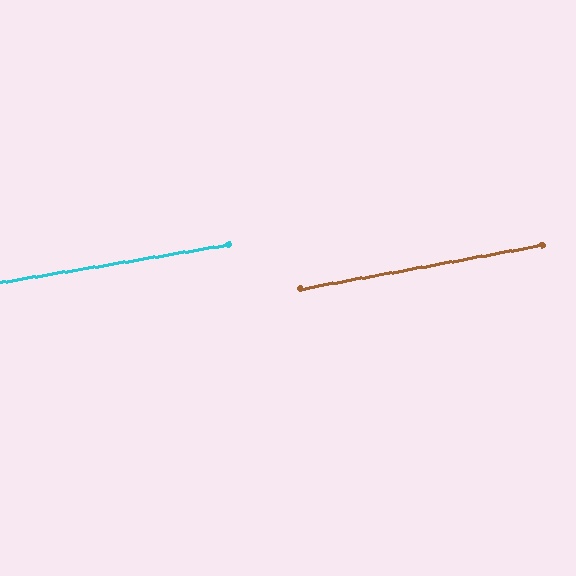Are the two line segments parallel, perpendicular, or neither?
Parallel — their directions differ by only 0.9°.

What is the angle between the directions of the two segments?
Approximately 1 degree.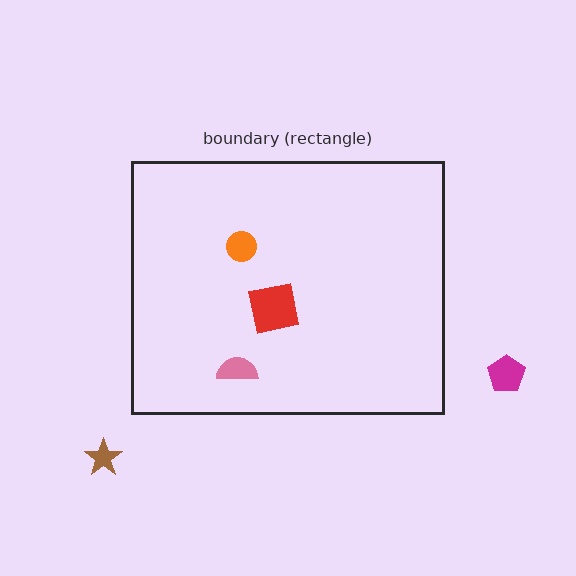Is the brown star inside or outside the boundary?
Outside.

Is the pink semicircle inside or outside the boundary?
Inside.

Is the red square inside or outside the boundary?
Inside.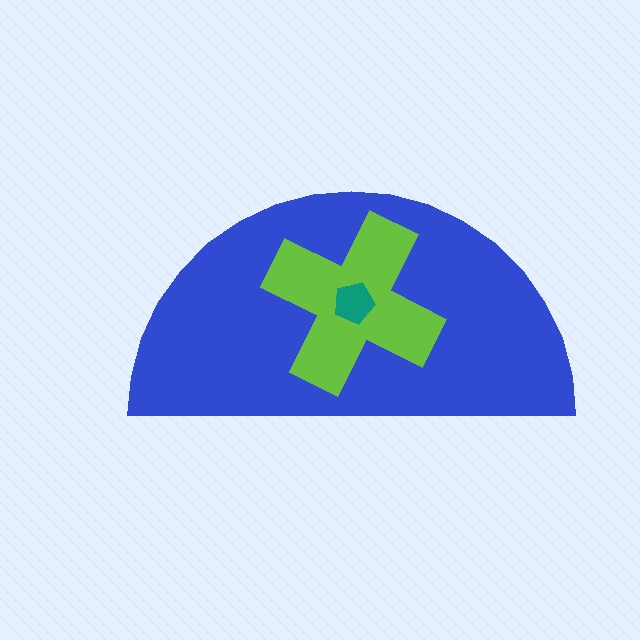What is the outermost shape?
The blue semicircle.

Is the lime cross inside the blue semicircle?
Yes.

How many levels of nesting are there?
3.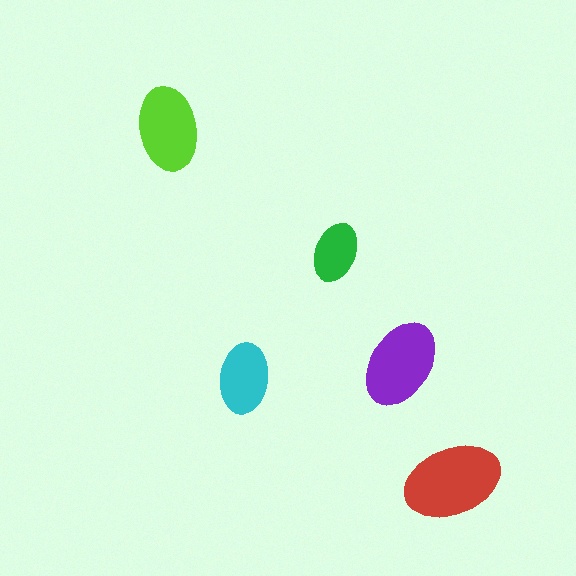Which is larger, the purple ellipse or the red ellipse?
The red one.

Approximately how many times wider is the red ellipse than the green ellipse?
About 1.5 times wider.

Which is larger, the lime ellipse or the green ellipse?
The lime one.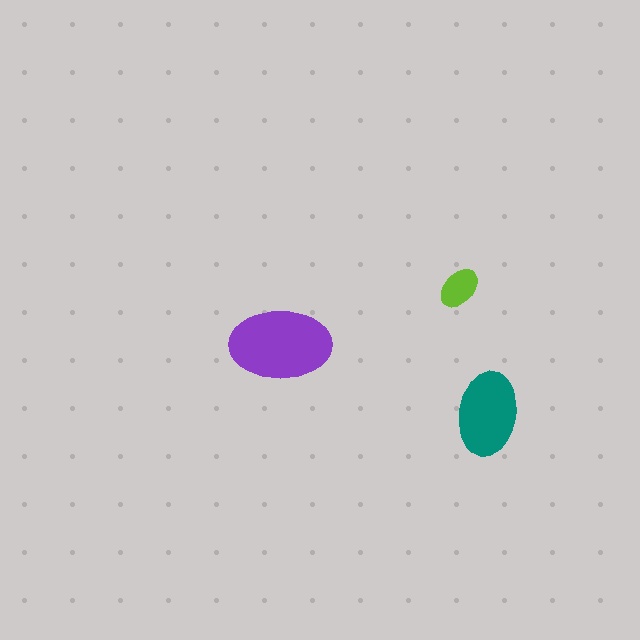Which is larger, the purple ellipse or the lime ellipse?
The purple one.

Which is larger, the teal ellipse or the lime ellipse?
The teal one.